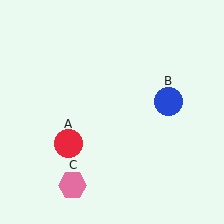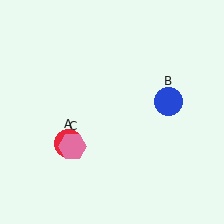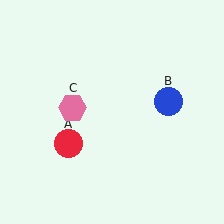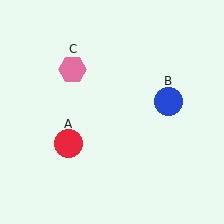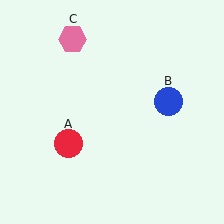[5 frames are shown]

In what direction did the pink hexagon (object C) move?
The pink hexagon (object C) moved up.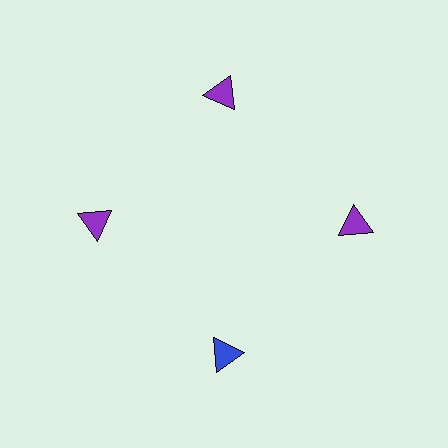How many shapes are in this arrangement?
There are 4 shapes arranged in a ring pattern.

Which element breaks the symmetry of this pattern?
The blue triangle at roughly the 6 o'clock position breaks the symmetry. All other shapes are purple triangles.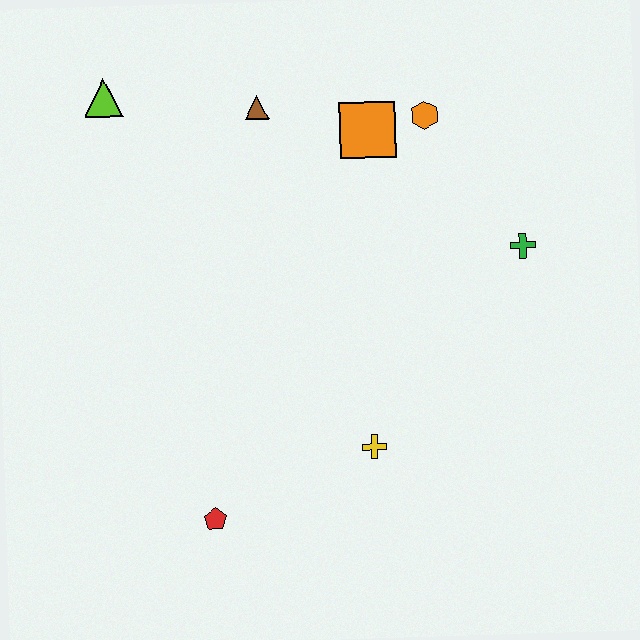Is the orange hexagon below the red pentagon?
No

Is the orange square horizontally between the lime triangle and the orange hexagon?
Yes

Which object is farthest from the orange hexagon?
The red pentagon is farthest from the orange hexagon.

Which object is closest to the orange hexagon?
The orange square is closest to the orange hexagon.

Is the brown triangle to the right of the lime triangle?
Yes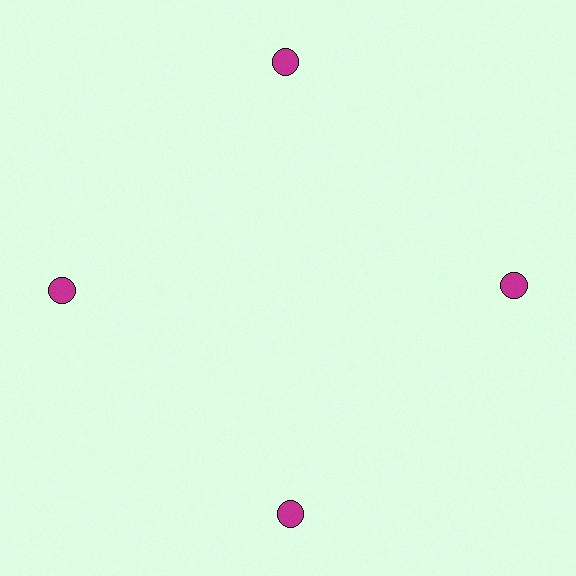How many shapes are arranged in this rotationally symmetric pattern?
There are 4 shapes, arranged in 4 groups of 1.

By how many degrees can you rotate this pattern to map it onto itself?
The pattern maps onto itself every 90 degrees of rotation.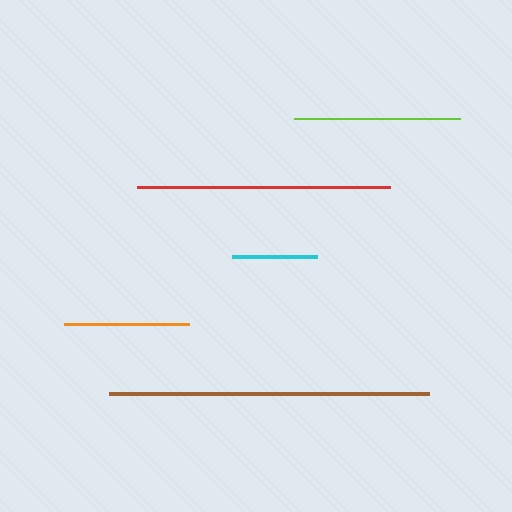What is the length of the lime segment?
The lime segment is approximately 166 pixels long.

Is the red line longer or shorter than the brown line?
The brown line is longer than the red line.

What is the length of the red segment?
The red segment is approximately 253 pixels long.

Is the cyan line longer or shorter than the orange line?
The orange line is longer than the cyan line.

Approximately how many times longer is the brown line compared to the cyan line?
The brown line is approximately 3.7 times the length of the cyan line.